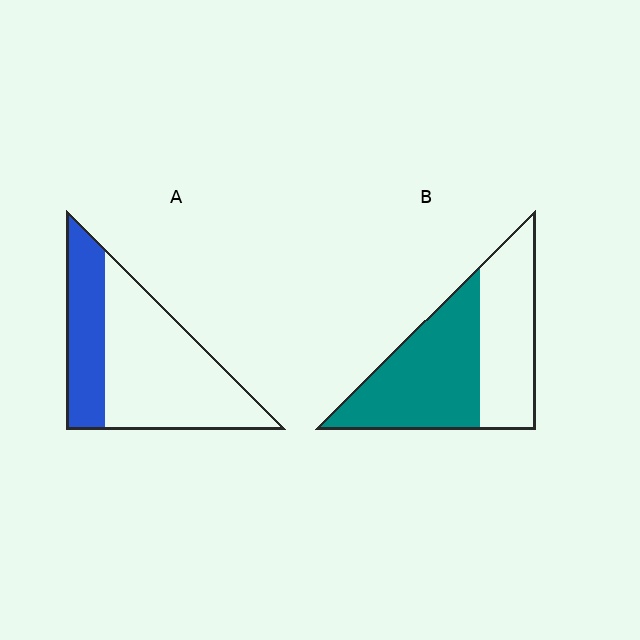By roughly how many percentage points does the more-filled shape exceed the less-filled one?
By roughly 25 percentage points (B over A).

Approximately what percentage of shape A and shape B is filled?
A is approximately 30% and B is approximately 55%.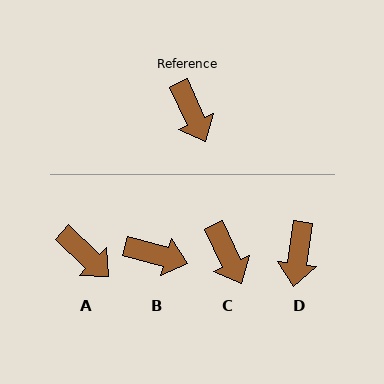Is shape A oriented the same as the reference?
No, it is off by about 21 degrees.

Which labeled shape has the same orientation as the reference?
C.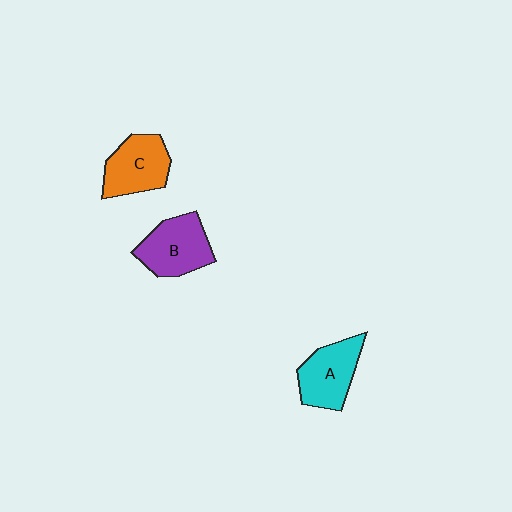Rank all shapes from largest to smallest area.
From largest to smallest: B (purple), A (cyan), C (orange).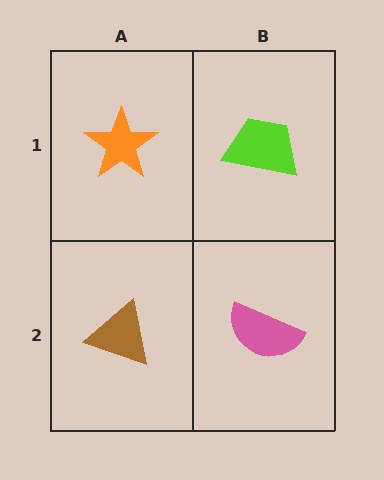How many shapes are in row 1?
2 shapes.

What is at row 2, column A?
A brown triangle.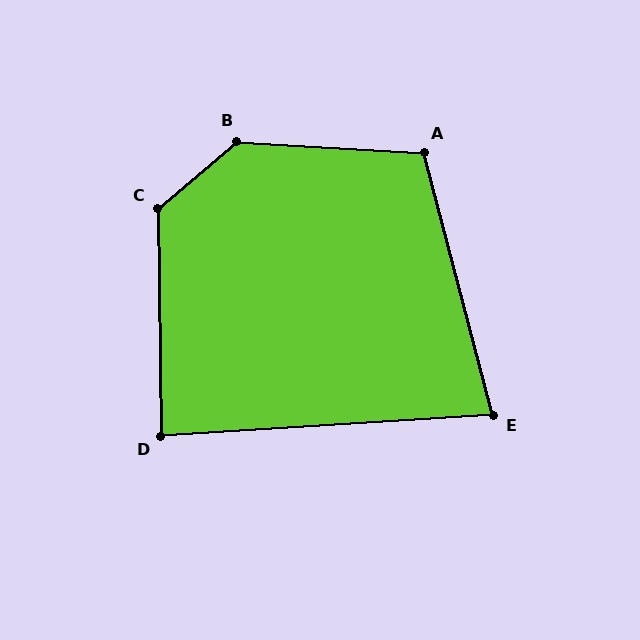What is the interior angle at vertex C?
Approximately 129 degrees (obtuse).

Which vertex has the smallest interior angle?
E, at approximately 79 degrees.